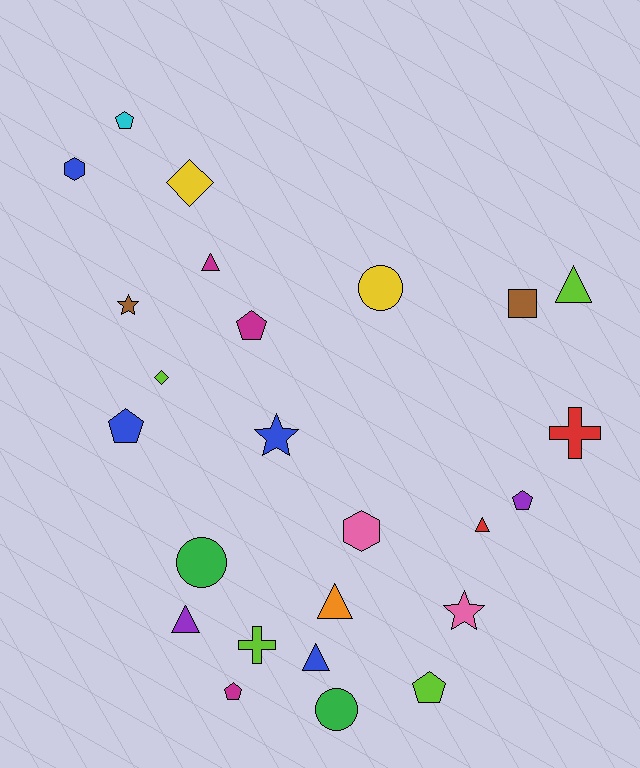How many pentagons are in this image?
There are 6 pentagons.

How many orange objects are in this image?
There is 1 orange object.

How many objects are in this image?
There are 25 objects.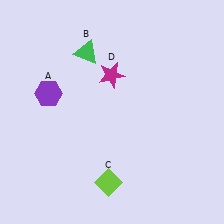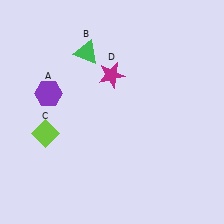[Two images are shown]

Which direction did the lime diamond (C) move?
The lime diamond (C) moved left.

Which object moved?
The lime diamond (C) moved left.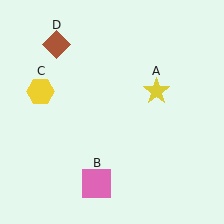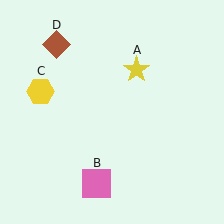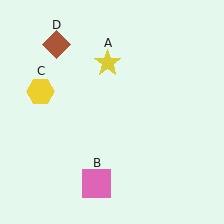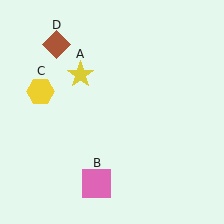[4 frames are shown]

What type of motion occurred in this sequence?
The yellow star (object A) rotated counterclockwise around the center of the scene.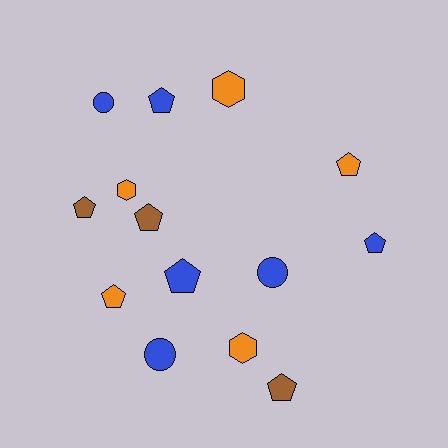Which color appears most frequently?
Blue, with 6 objects.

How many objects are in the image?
There are 14 objects.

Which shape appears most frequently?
Pentagon, with 8 objects.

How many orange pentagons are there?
There are 2 orange pentagons.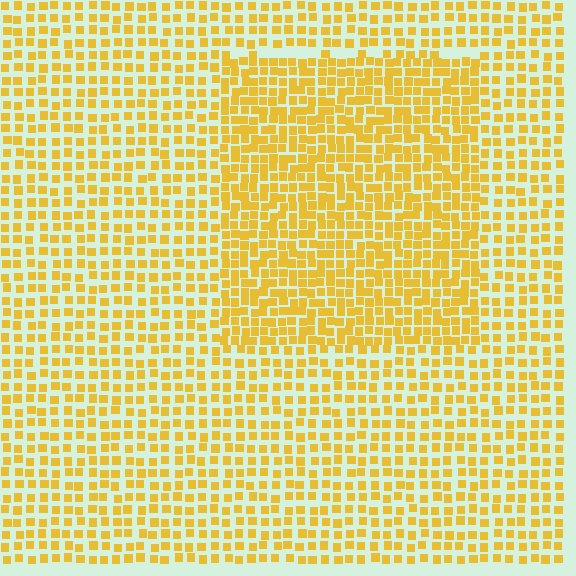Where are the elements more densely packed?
The elements are more densely packed inside the rectangle boundary.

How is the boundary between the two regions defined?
The boundary is defined by a change in element density (approximately 1.6x ratio). All elements are the same color, size, and shape.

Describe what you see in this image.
The image contains small yellow elements arranged at two different densities. A rectangle-shaped region is visible where the elements are more densely packed than the surrounding area.